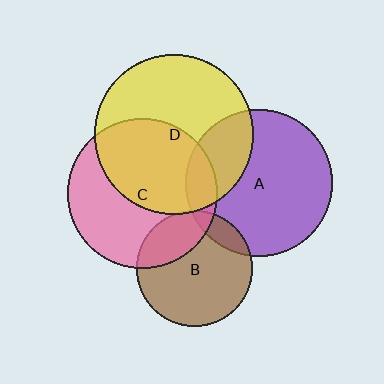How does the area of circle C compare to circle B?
Approximately 1.7 times.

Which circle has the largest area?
Circle D (yellow).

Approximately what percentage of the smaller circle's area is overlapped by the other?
Approximately 10%.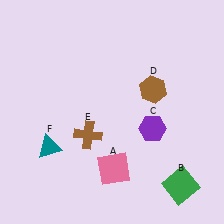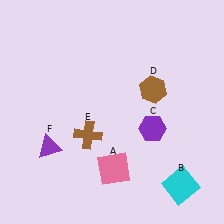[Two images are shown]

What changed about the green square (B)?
In Image 1, B is green. In Image 2, it changed to cyan.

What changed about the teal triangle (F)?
In Image 1, F is teal. In Image 2, it changed to purple.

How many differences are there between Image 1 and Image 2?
There are 2 differences between the two images.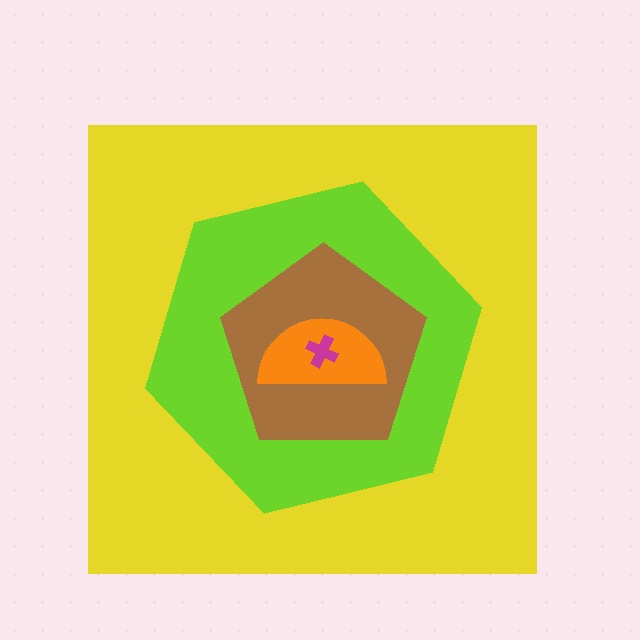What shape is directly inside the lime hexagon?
The brown pentagon.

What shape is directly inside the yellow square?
The lime hexagon.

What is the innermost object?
The magenta cross.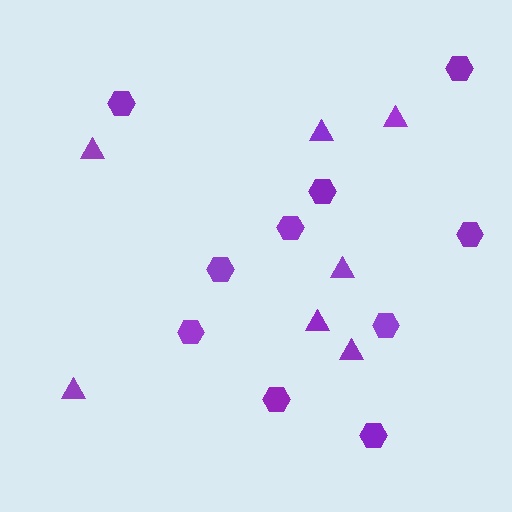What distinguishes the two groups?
There are 2 groups: one group of hexagons (10) and one group of triangles (7).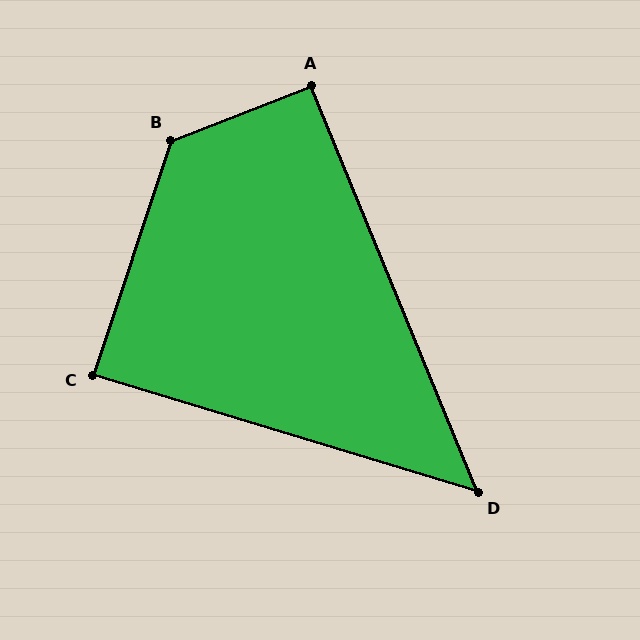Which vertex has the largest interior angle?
B, at approximately 129 degrees.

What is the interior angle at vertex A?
Approximately 91 degrees (approximately right).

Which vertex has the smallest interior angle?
D, at approximately 51 degrees.